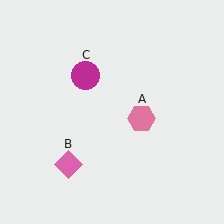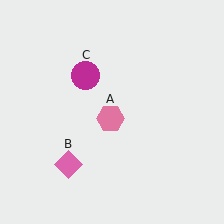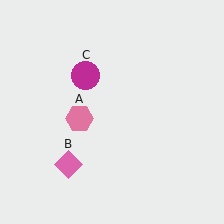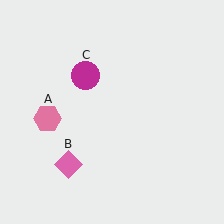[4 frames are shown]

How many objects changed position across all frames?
1 object changed position: pink hexagon (object A).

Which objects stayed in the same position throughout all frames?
Pink diamond (object B) and magenta circle (object C) remained stationary.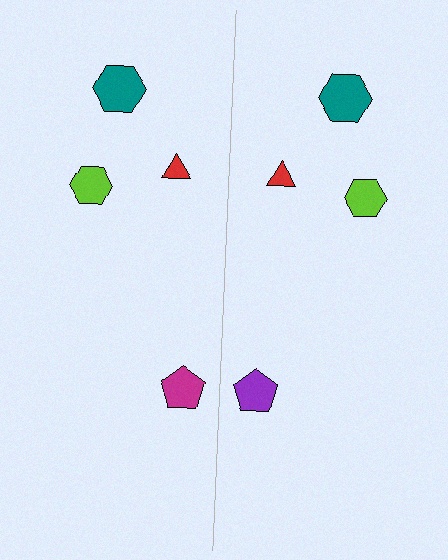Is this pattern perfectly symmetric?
No, the pattern is not perfectly symmetric. The purple pentagon on the right side breaks the symmetry — its mirror counterpart is magenta.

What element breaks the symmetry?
The purple pentagon on the right side breaks the symmetry — its mirror counterpart is magenta.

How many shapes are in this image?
There are 8 shapes in this image.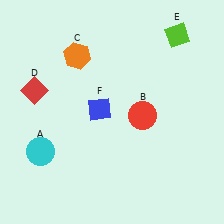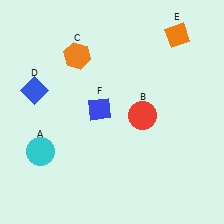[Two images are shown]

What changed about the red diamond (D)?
In Image 1, D is red. In Image 2, it changed to blue.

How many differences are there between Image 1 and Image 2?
There are 2 differences between the two images.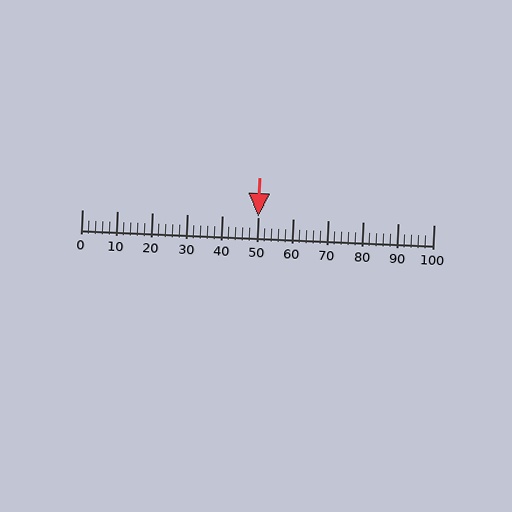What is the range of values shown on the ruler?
The ruler shows values from 0 to 100.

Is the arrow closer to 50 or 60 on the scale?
The arrow is closer to 50.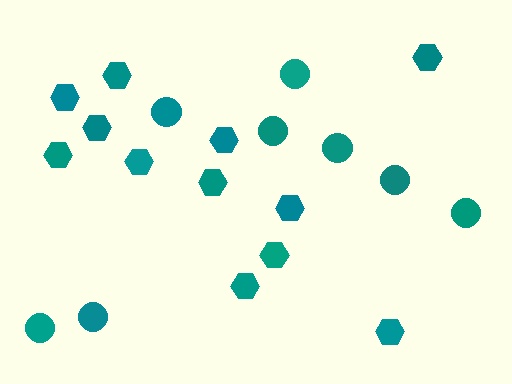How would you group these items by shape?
There are 2 groups: one group of hexagons (12) and one group of circles (8).